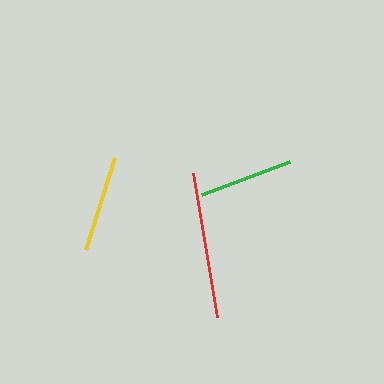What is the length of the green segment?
The green segment is approximately 94 pixels long.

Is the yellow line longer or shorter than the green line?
The yellow line is longer than the green line.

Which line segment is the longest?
The red line is the longest at approximately 145 pixels.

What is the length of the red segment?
The red segment is approximately 145 pixels long.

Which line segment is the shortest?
The green line is the shortest at approximately 94 pixels.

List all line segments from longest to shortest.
From longest to shortest: red, yellow, green.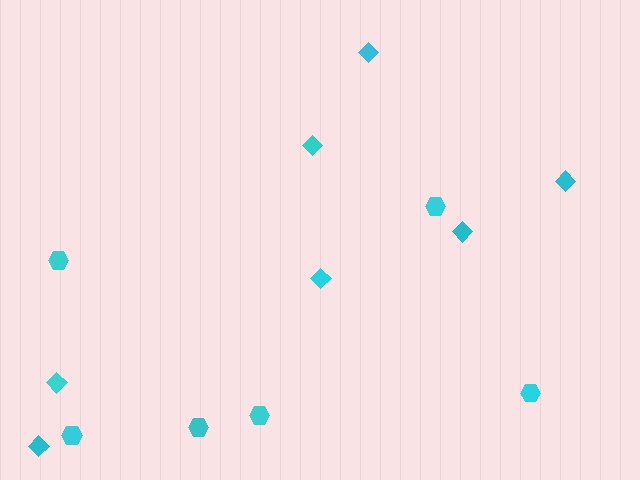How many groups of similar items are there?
There are 2 groups: one group of hexagons (6) and one group of diamonds (7).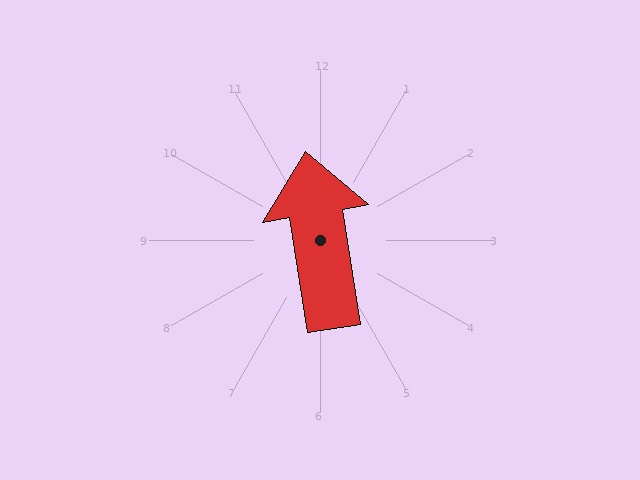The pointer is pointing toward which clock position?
Roughly 12 o'clock.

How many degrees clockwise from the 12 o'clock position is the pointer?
Approximately 351 degrees.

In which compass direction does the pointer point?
North.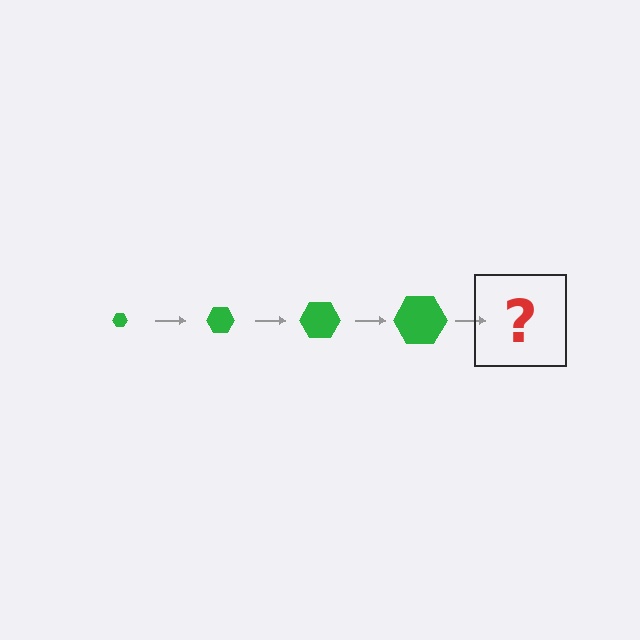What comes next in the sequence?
The next element should be a green hexagon, larger than the previous one.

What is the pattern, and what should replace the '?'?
The pattern is that the hexagon gets progressively larger each step. The '?' should be a green hexagon, larger than the previous one.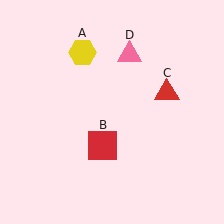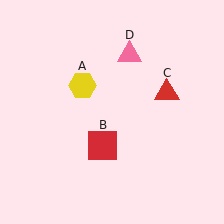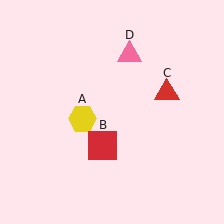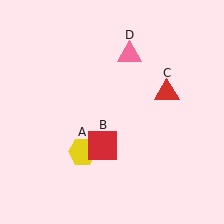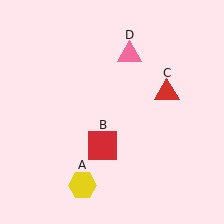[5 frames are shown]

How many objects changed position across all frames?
1 object changed position: yellow hexagon (object A).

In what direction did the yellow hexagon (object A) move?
The yellow hexagon (object A) moved down.